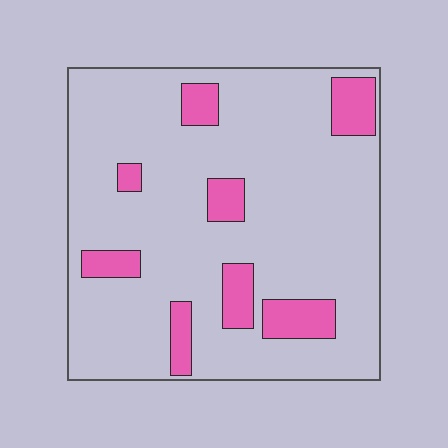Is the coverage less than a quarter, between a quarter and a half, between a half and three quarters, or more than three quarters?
Less than a quarter.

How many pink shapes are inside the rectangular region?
8.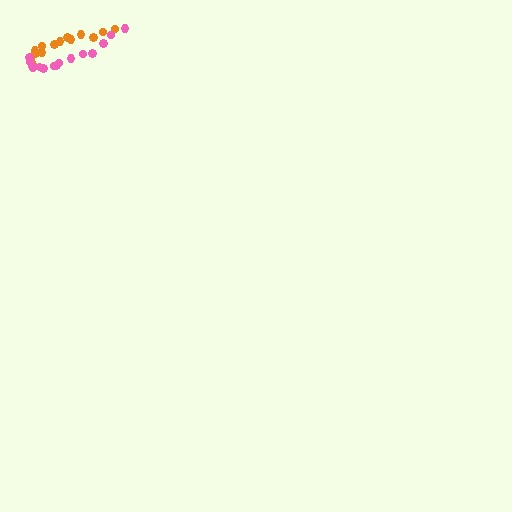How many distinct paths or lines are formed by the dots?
There are 2 distinct paths.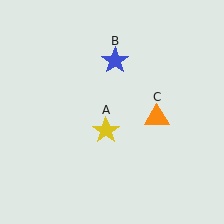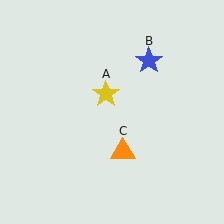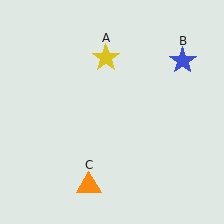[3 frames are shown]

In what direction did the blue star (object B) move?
The blue star (object B) moved right.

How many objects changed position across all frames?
3 objects changed position: yellow star (object A), blue star (object B), orange triangle (object C).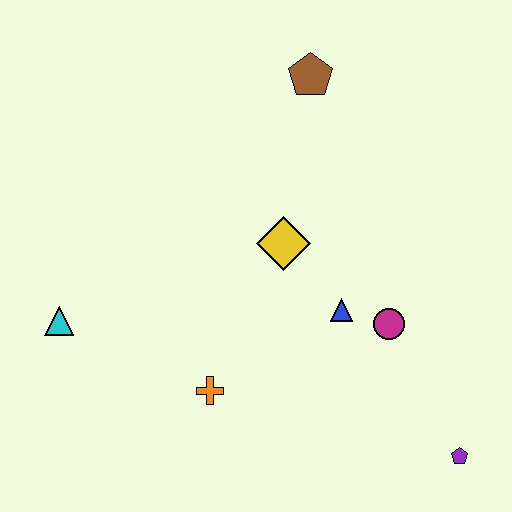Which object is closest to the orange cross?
The blue triangle is closest to the orange cross.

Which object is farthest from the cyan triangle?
The purple pentagon is farthest from the cyan triangle.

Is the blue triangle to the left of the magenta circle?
Yes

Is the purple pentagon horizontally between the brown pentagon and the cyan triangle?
No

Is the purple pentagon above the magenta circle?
No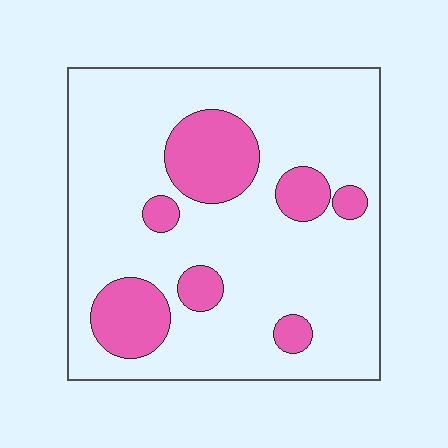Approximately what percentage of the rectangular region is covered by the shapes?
Approximately 20%.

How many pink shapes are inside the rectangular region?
7.